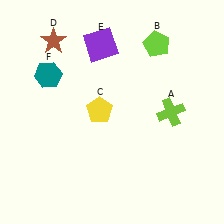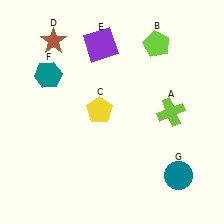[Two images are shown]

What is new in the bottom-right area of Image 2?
A teal circle (G) was added in the bottom-right area of Image 2.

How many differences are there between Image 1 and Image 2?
There is 1 difference between the two images.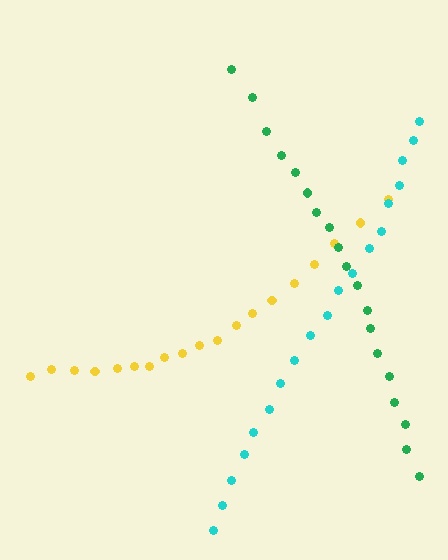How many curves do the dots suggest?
There are 3 distinct paths.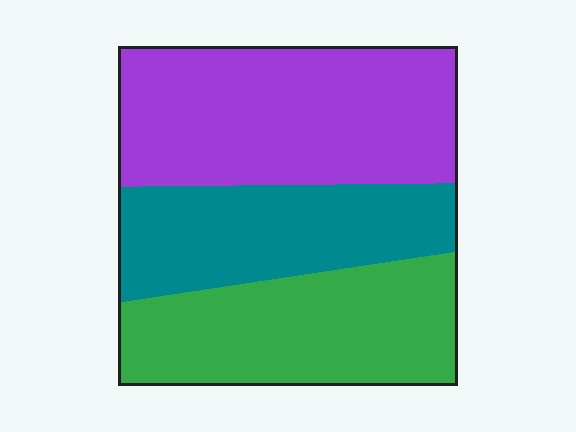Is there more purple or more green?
Purple.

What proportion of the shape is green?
Green covers roughly 30% of the shape.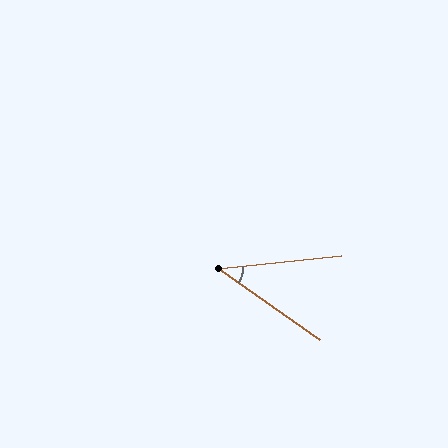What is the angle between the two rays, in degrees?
Approximately 41 degrees.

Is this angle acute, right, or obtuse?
It is acute.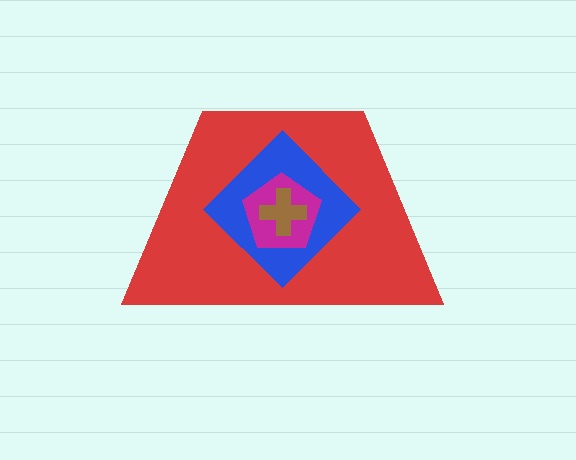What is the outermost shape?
The red trapezoid.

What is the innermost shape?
The brown cross.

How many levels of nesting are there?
4.